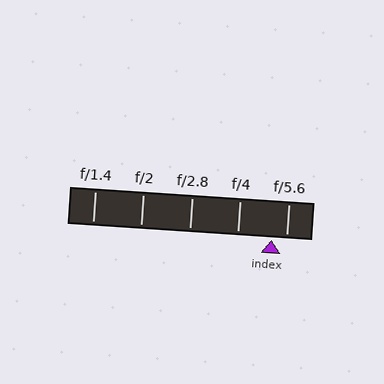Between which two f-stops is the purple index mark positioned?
The index mark is between f/4 and f/5.6.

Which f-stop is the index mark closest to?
The index mark is closest to f/5.6.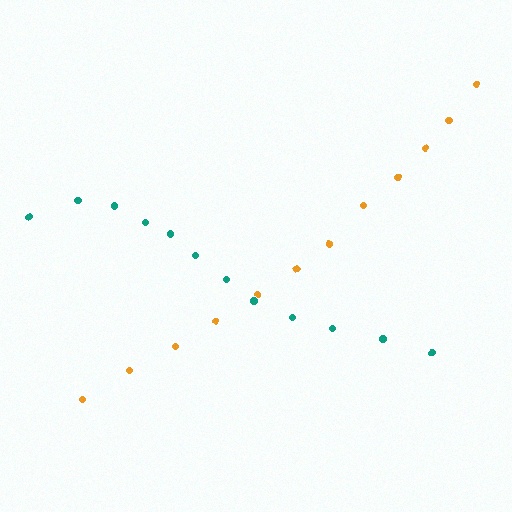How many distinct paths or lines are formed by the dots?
There are 2 distinct paths.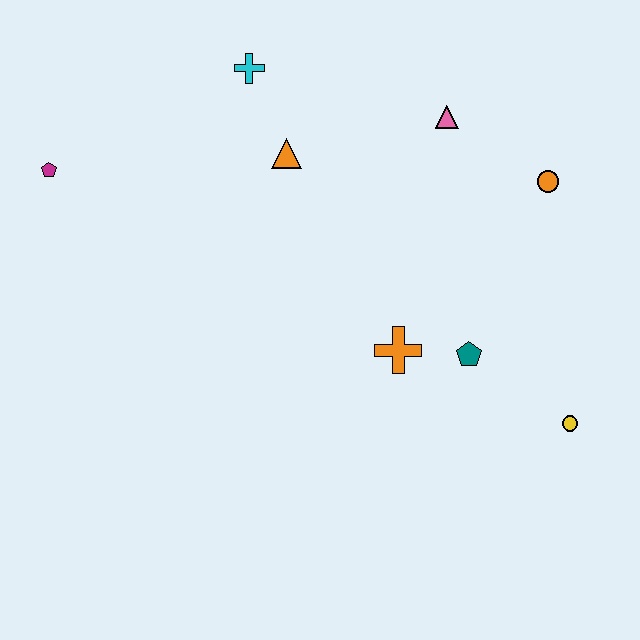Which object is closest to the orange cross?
The teal pentagon is closest to the orange cross.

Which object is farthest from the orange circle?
The magenta pentagon is farthest from the orange circle.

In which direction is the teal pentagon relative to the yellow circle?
The teal pentagon is to the left of the yellow circle.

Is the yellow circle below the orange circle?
Yes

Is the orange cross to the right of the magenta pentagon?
Yes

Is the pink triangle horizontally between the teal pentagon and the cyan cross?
Yes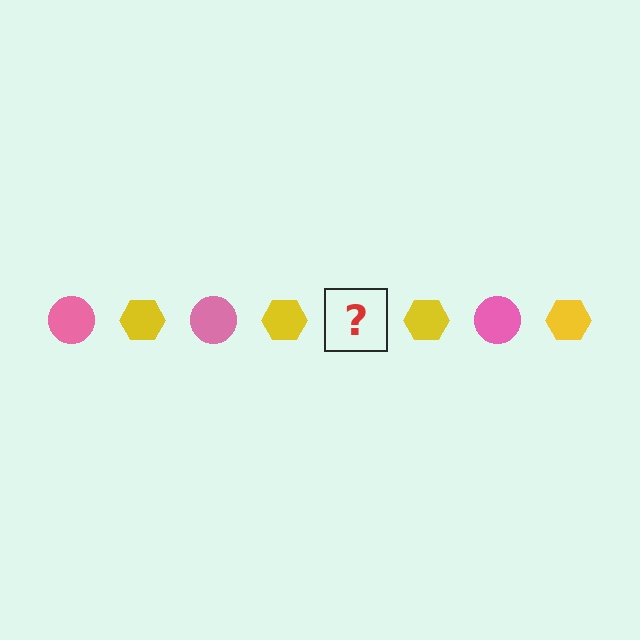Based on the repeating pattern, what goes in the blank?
The blank should be a pink circle.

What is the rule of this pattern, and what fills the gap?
The rule is that the pattern alternates between pink circle and yellow hexagon. The gap should be filled with a pink circle.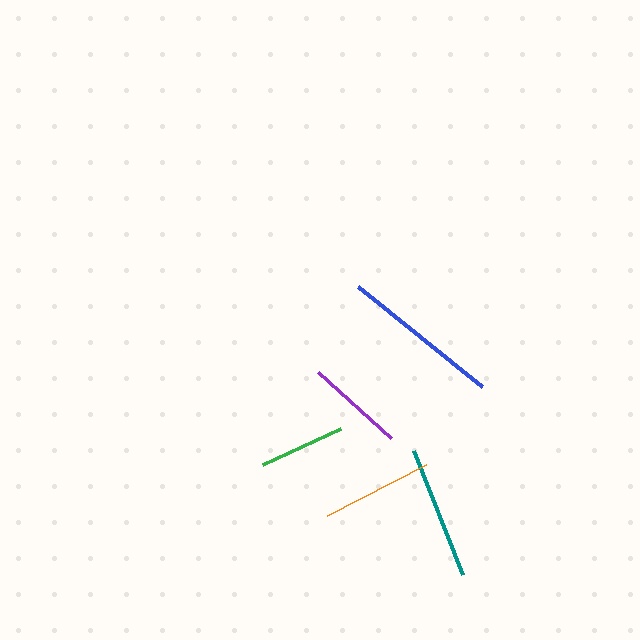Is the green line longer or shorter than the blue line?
The blue line is longer than the green line.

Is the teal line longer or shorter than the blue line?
The blue line is longer than the teal line.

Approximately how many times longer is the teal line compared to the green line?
The teal line is approximately 1.6 times the length of the green line.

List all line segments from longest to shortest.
From longest to shortest: blue, teal, orange, purple, green.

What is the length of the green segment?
The green segment is approximately 85 pixels long.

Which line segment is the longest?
The blue line is the longest at approximately 160 pixels.